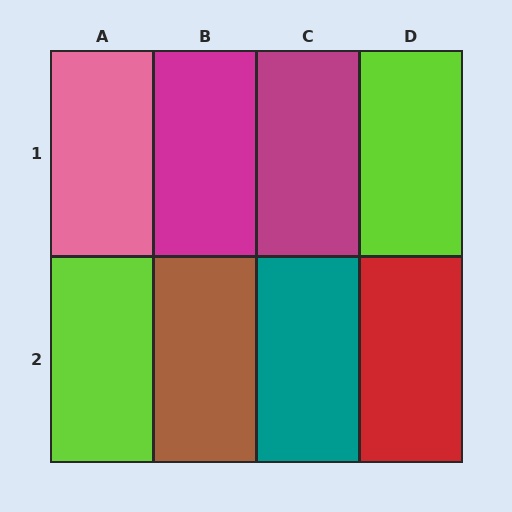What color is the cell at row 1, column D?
Lime.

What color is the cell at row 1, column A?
Pink.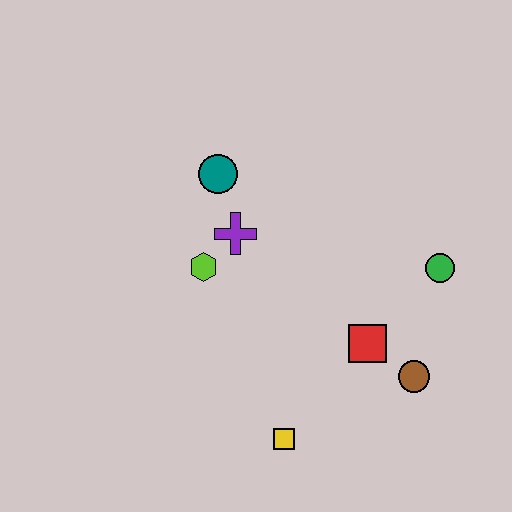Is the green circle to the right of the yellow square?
Yes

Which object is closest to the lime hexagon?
The purple cross is closest to the lime hexagon.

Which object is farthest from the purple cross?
The brown circle is farthest from the purple cross.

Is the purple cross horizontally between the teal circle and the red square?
Yes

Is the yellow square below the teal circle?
Yes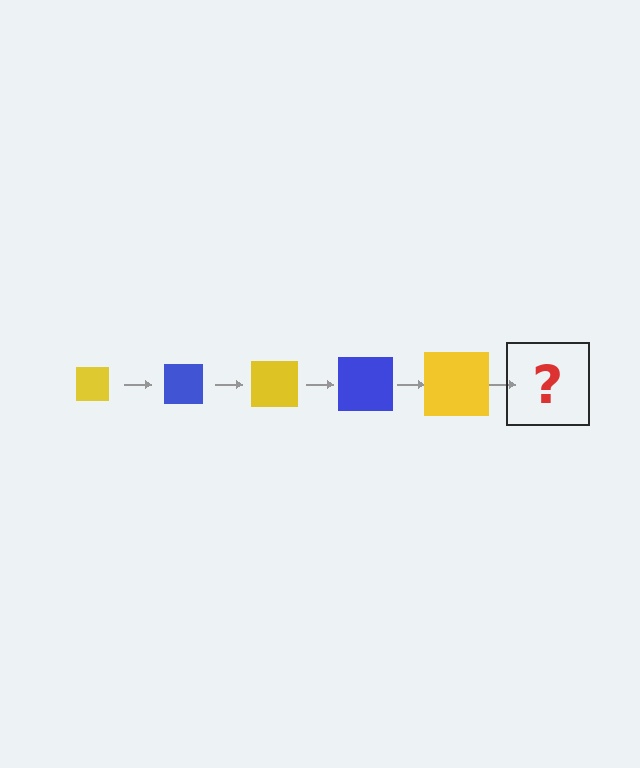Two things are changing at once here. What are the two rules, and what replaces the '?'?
The two rules are that the square grows larger each step and the color cycles through yellow and blue. The '?' should be a blue square, larger than the previous one.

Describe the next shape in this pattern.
It should be a blue square, larger than the previous one.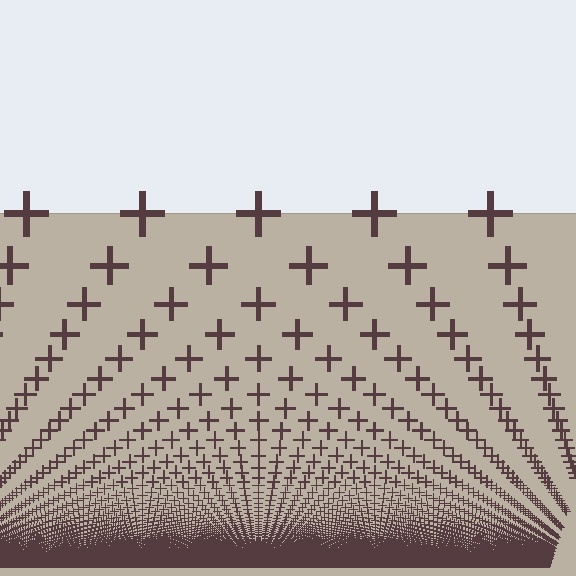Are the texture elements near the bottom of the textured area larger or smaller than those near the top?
Smaller. The gradient is inverted — elements near the bottom are smaller and denser.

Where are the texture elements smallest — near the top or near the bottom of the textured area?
Near the bottom.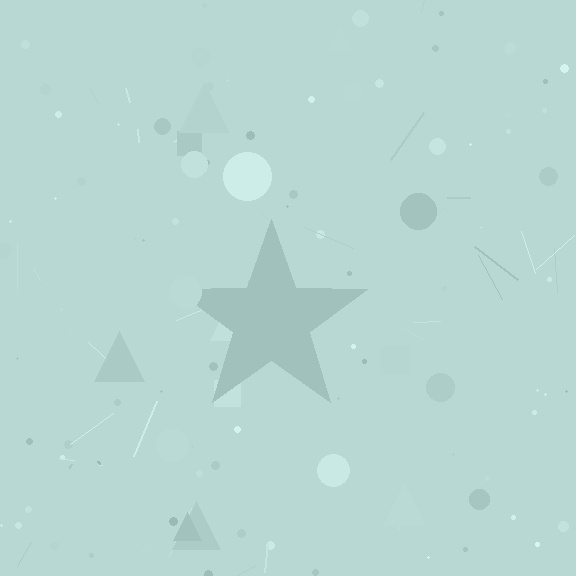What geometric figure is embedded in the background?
A star is embedded in the background.